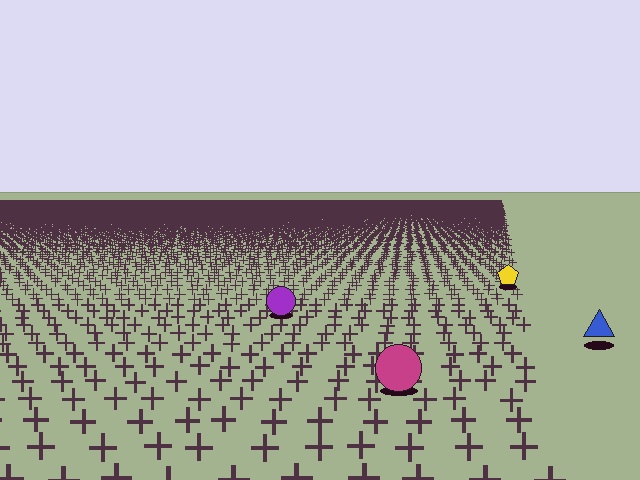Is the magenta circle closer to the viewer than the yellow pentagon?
Yes. The magenta circle is closer — you can tell from the texture gradient: the ground texture is coarser near it.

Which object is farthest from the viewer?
The yellow pentagon is farthest from the viewer. It appears smaller and the ground texture around it is denser.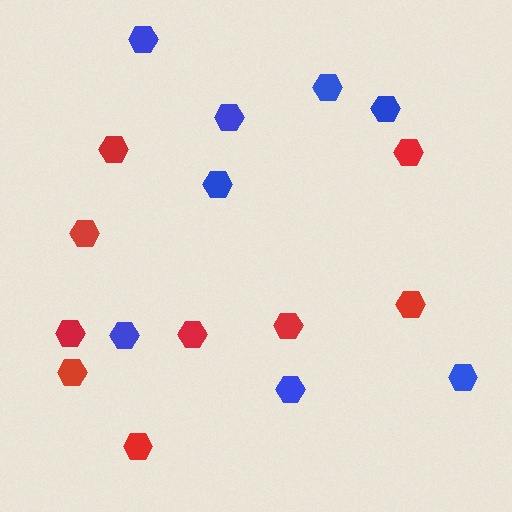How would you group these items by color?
There are 2 groups: one group of blue hexagons (8) and one group of red hexagons (9).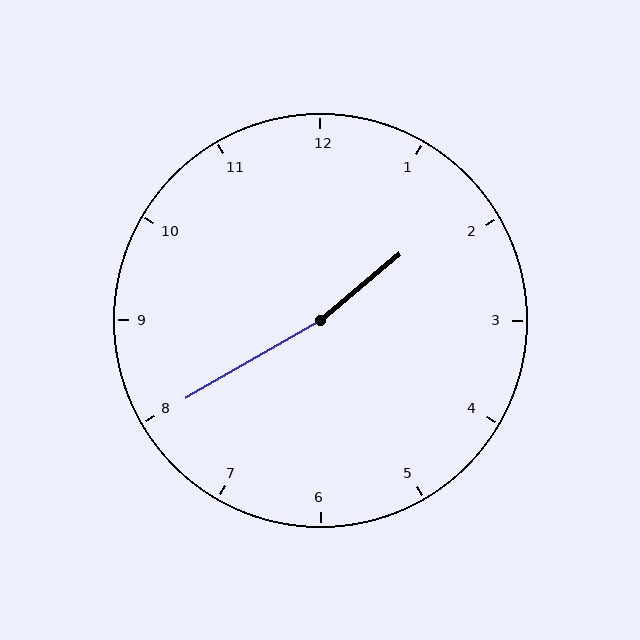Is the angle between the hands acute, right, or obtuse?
It is obtuse.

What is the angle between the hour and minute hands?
Approximately 170 degrees.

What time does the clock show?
1:40.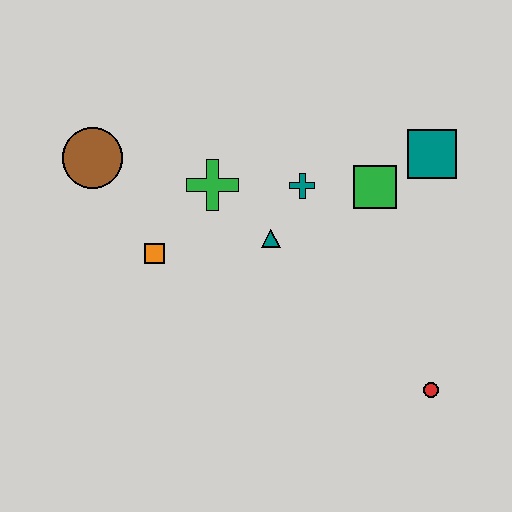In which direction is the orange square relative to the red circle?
The orange square is to the left of the red circle.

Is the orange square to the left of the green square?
Yes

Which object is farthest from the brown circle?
The red circle is farthest from the brown circle.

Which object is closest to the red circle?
The green square is closest to the red circle.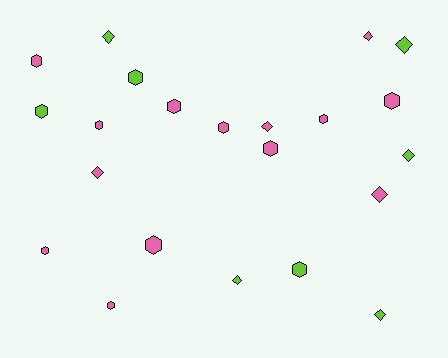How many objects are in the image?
There are 22 objects.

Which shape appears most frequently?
Hexagon, with 13 objects.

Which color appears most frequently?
Pink, with 14 objects.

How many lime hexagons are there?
There are 3 lime hexagons.